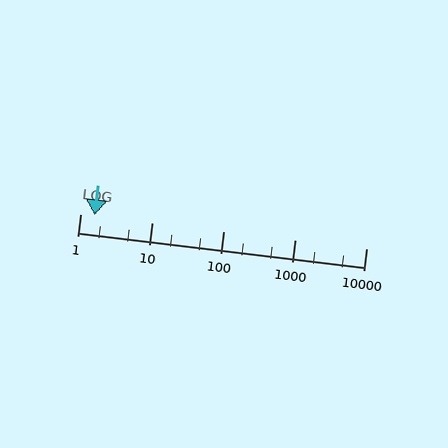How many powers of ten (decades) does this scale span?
The scale spans 4 decades, from 1 to 10000.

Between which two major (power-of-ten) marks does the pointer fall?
The pointer is between 1 and 10.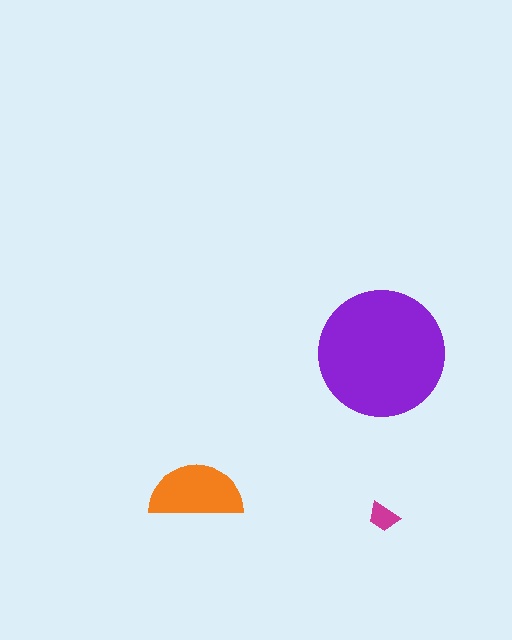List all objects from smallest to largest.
The magenta trapezoid, the orange semicircle, the purple circle.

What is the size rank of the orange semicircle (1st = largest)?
2nd.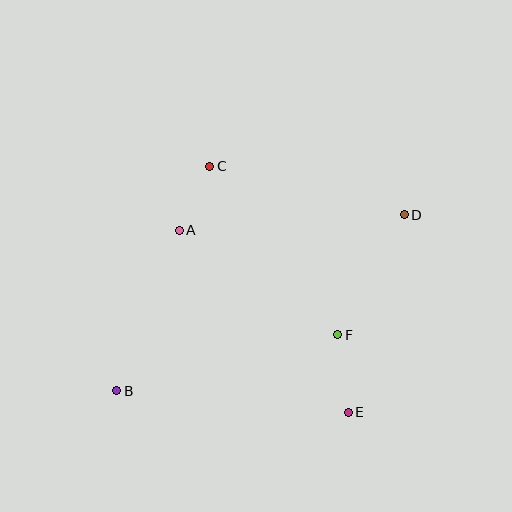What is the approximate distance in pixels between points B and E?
The distance between B and E is approximately 233 pixels.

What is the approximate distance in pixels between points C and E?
The distance between C and E is approximately 282 pixels.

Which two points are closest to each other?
Points A and C are closest to each other.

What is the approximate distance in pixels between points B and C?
The distance between B and C is approximately 243 pixels.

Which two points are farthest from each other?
Points B and D are farthest from each other.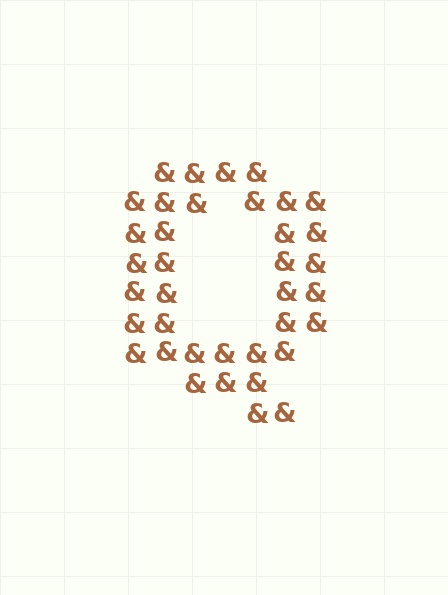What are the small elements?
The small elements are ampersands.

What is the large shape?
The large shape is the letter Q.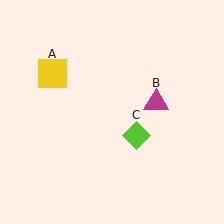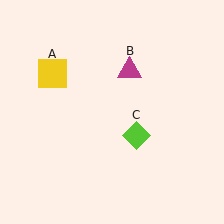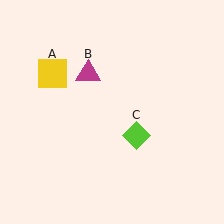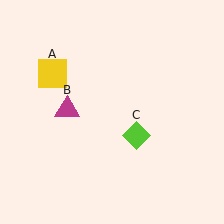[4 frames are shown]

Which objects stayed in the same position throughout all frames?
Yellow square (object A) and lime diamond (object C) remained stationary.